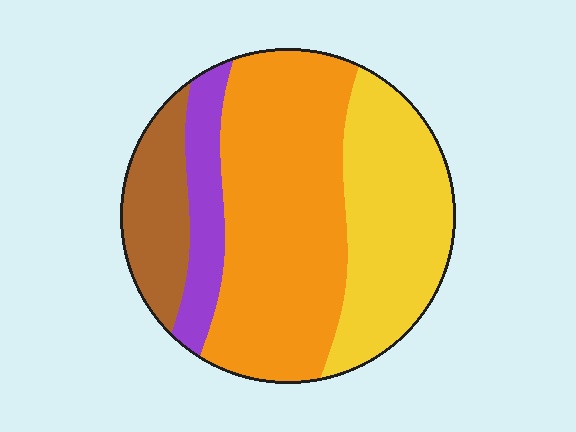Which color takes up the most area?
Orange, at roughly 45%.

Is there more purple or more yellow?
Yellow.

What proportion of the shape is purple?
Purple covers around 10% of the shape.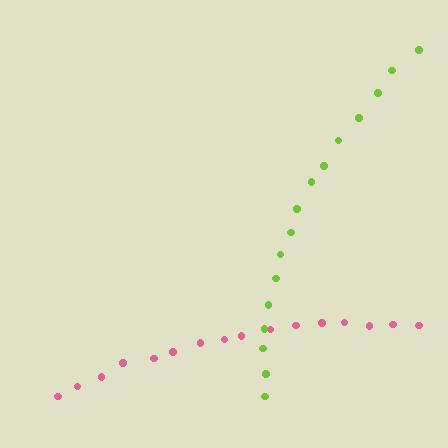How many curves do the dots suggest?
There are 2 distinct paths.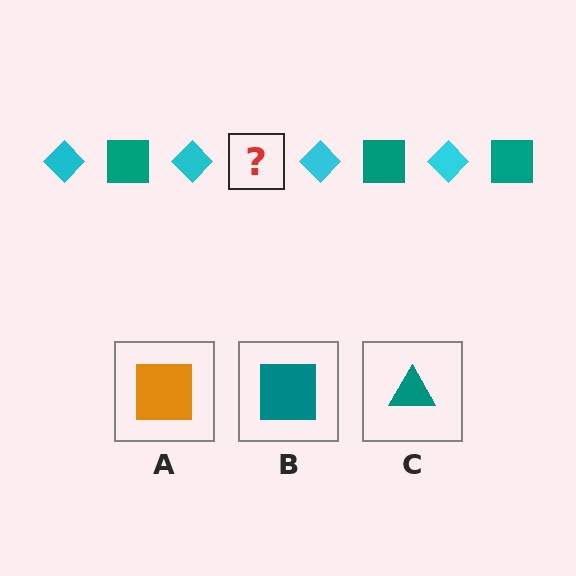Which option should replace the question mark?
Option B.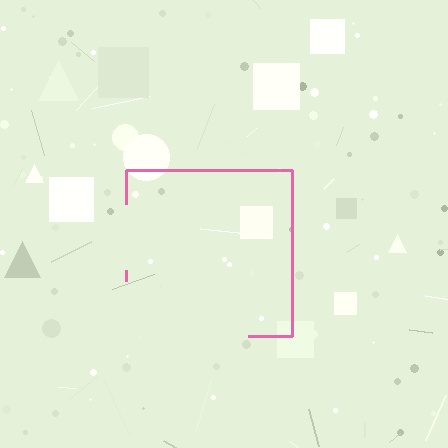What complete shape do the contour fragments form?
The contour fragments form a square.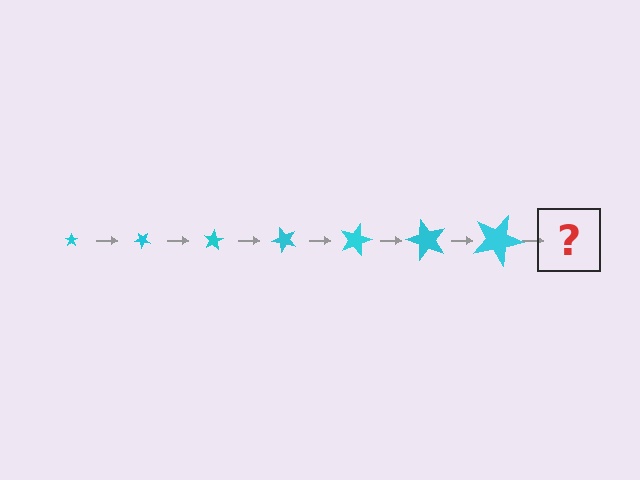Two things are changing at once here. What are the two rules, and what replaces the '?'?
The two rules are that the star grows larger each step and it rotates 40 degrees each step. The '?' should be a star, larger than the previous one and rotated 280 degrees from the start.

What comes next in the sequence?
The next element should be a star, larger than the previous one and rotated 280 degrees from the start.